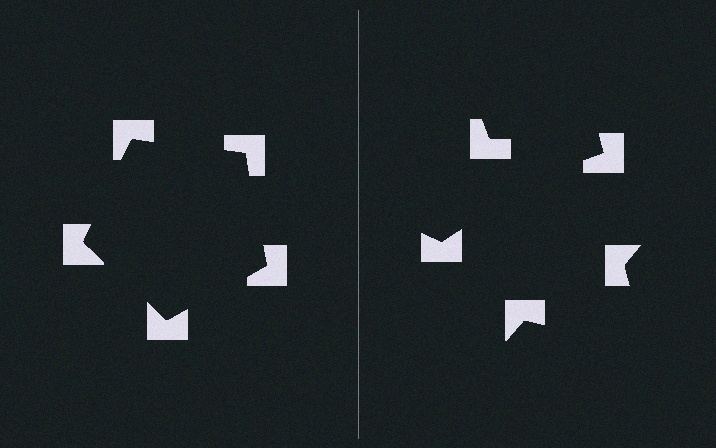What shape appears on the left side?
An illusory pentagon.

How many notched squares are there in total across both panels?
10 — 5 on each side.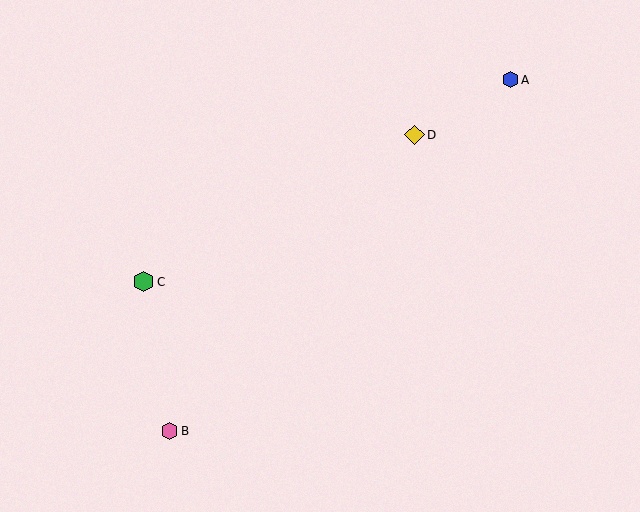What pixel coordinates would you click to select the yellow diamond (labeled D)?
Click at (415, 135) to select the yellow diamond D.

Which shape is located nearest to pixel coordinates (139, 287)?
The green hexagon (labeled C) at (143, 282) is nearest to that location.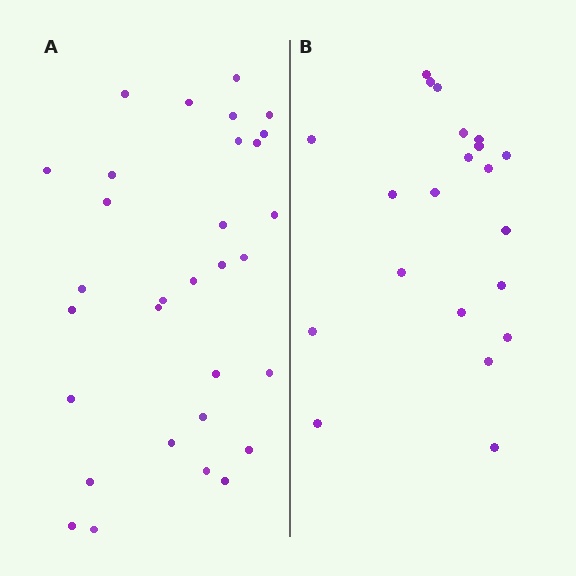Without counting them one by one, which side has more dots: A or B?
Region A (the left region) has more dots.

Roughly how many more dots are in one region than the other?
Region A has roughly 10 or so more dots than region B.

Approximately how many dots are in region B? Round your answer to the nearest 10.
About 20 dots. (The exact count is 21, which rounds to 20.)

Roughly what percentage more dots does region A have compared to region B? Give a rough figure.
About 50% more.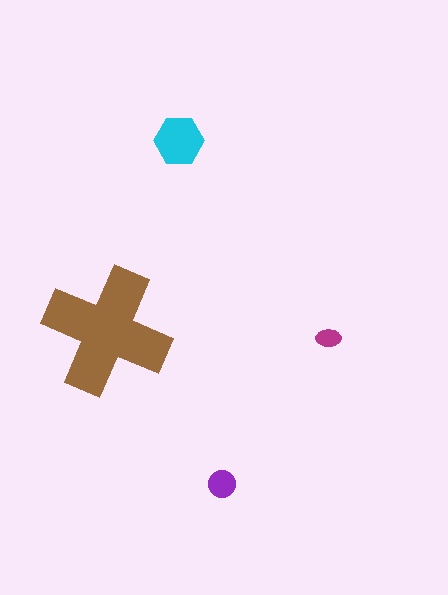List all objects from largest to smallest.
The brown cross, the cyan hexagon, the purple circle, the magenta ellipse.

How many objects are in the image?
There are 4 objects in the image.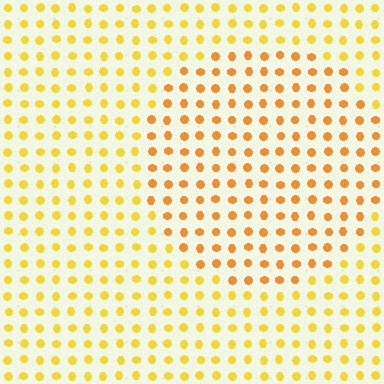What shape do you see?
I see a circle.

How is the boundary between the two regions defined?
The boundary is defined purely by a slight shift in hue (about 23 degrees). Spacing, size, and orientation are identical on both sides.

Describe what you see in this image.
The image is filled with small yellow elements in a uniform arrangement. A circle-shaped region is visible where the elements are tinted to a slightly different hue, forming a subtle color boundary.